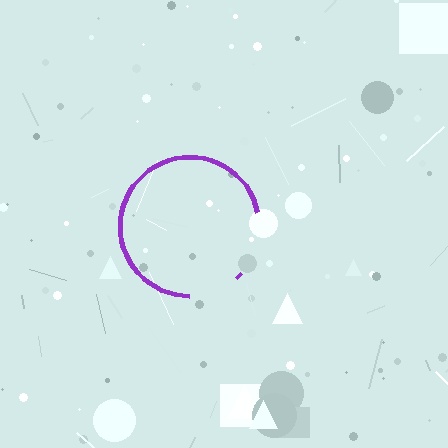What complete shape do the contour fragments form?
The contour fragments form a circle.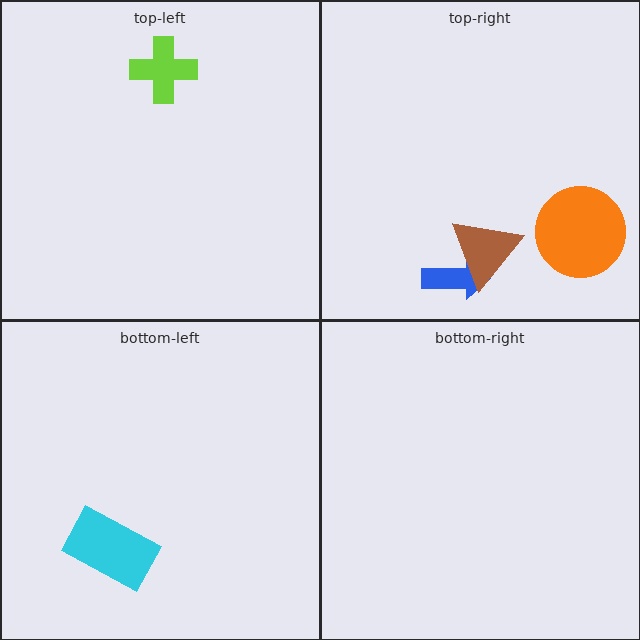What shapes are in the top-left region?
The lime cross.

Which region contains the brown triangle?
The top-right region.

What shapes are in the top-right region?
The blue arrow, the brown triangle, the orange circle.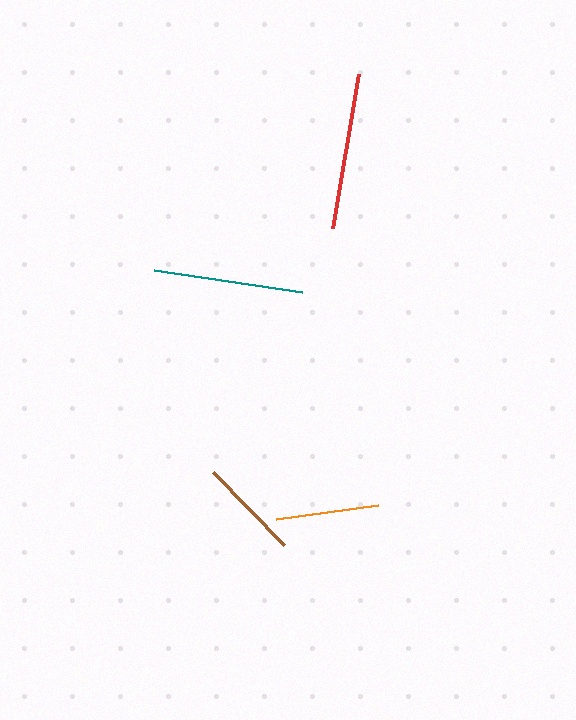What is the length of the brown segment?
The brown segment is approximately 102 pixels long.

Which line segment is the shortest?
The brown line is the shortest at approximately 102 pixels.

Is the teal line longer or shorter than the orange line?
The teal line is longer than the orange line.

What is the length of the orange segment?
The orange segment is approximately 104 pixels long.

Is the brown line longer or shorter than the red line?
The red line is longer than the brown line.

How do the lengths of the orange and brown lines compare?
The orange and brown lines are approximately the same length.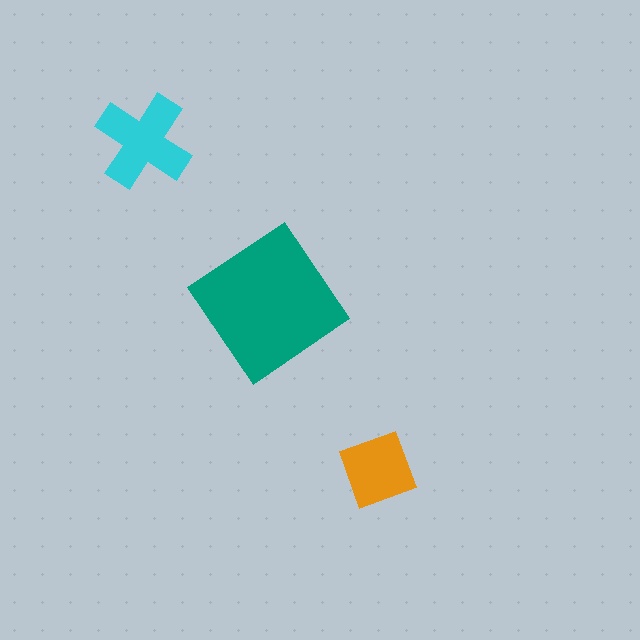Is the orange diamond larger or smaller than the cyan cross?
Smaller.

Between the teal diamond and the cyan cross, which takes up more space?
The teal diamond.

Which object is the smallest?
The orange diamond.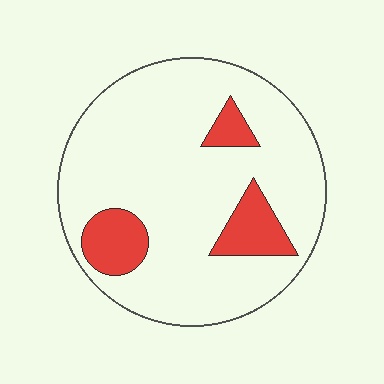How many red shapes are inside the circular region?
3.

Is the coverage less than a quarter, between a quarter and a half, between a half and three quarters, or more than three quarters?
Less than a quarter.